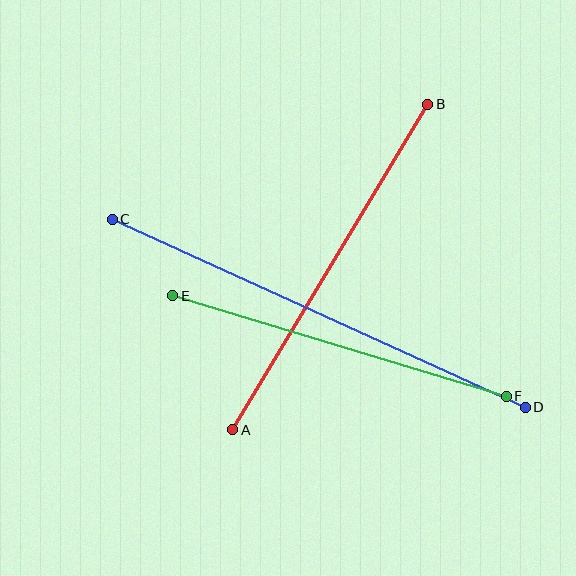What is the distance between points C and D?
The distance is approximately 454 pixels.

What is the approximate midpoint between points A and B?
The midpoint is at approximately (330, 267) pixels.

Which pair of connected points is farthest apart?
Points C and D are farthest apart.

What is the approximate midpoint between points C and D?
The midpoint is at approximately (319, 313) pixels.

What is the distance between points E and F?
The distance is approximately 348 pixels.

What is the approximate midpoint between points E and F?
The midpoint is at approximately (340, 346) pixels.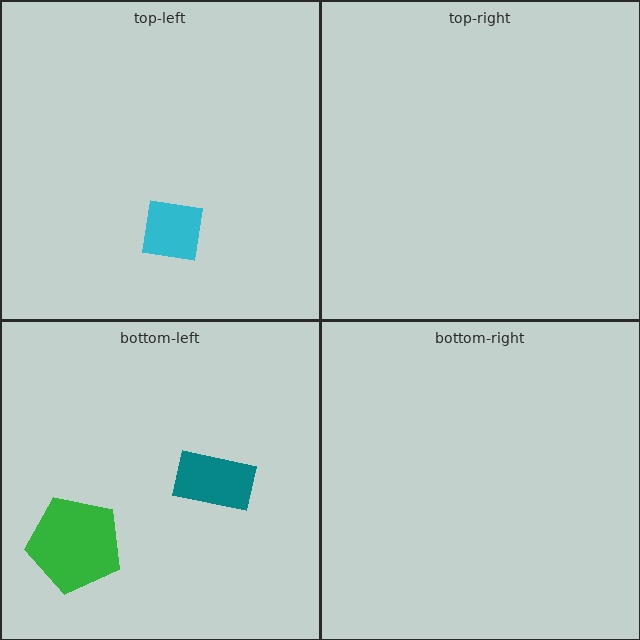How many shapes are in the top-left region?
1.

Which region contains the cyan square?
The top-left region.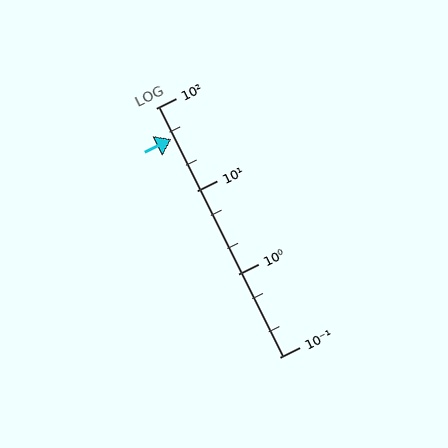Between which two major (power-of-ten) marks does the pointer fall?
The pointer is between 10 and 100.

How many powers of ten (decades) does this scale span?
The scale spans 3 decades, from 0.1 to 100.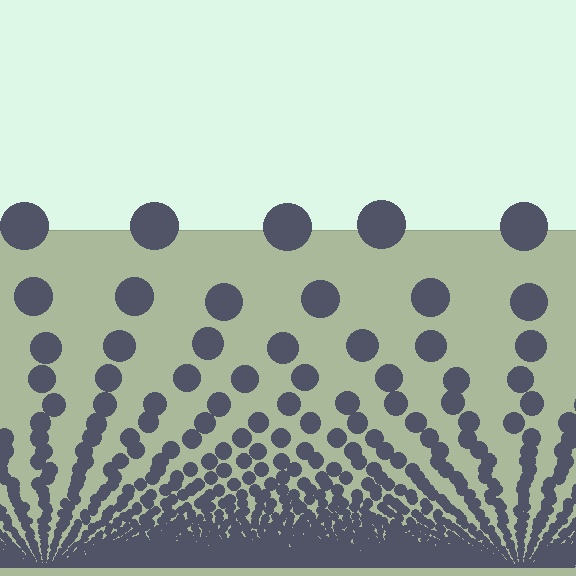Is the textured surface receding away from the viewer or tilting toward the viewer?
The surface appears to tilt toward the viewer. Texture elements get larger and sparser toward the top.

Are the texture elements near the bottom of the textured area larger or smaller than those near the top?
Smaller. The gradient is inverted — elements near the bottom are smaller and denser.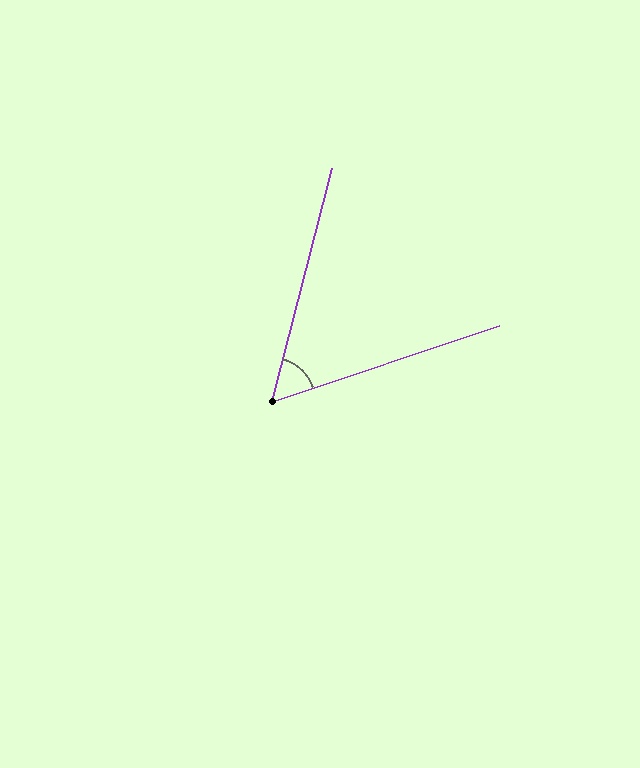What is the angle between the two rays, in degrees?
Approximately 57 degrees.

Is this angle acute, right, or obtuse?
It is acute.